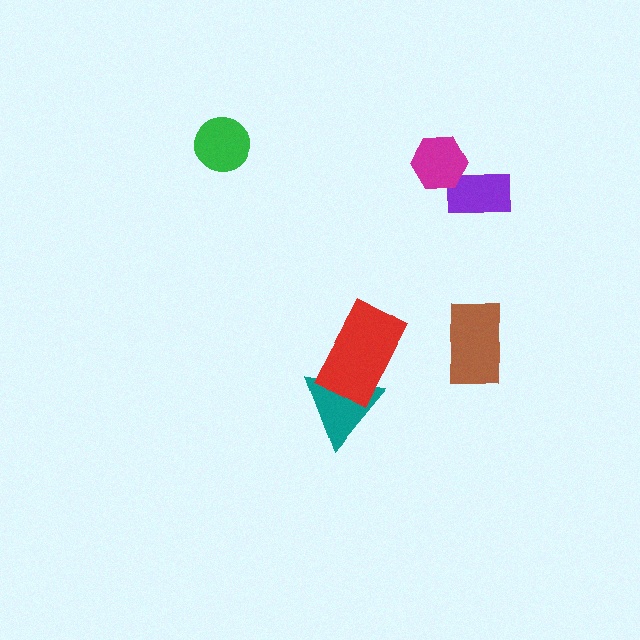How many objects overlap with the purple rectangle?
1 object overlaps with the purple rectangle.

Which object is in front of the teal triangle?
The red rectangle is in front of the teal triangle.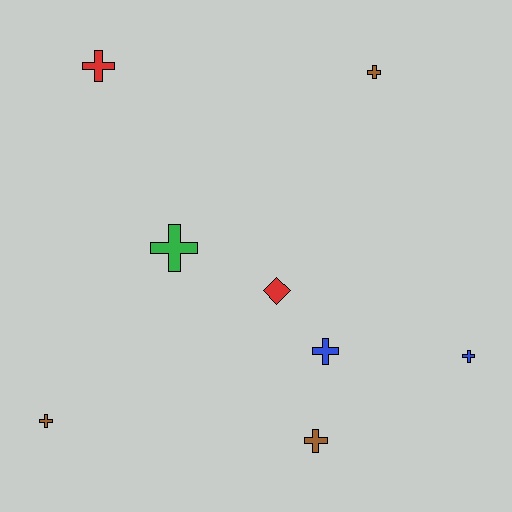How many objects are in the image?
There are 8 objects.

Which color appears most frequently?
Brown, with 3 objects.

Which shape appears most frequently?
Cross, with 7 objects.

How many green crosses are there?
There is 1 green cross.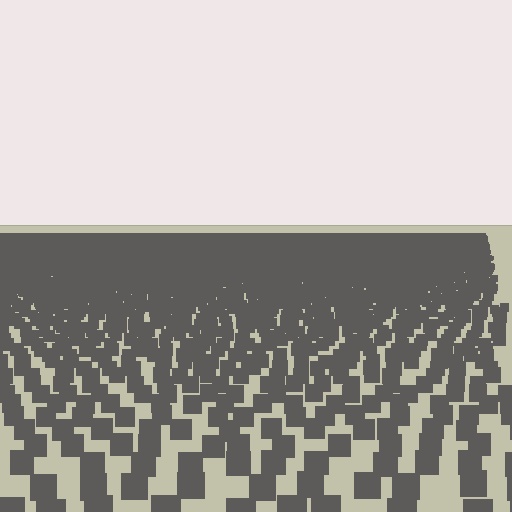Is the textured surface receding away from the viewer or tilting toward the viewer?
The surface is receding away from the viewer. Texture elements get smaller and denser toward the top.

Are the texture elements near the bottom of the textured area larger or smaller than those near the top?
Larger. Near the bottom, elements are closer to the viewer and appear at a bigger on-screen size.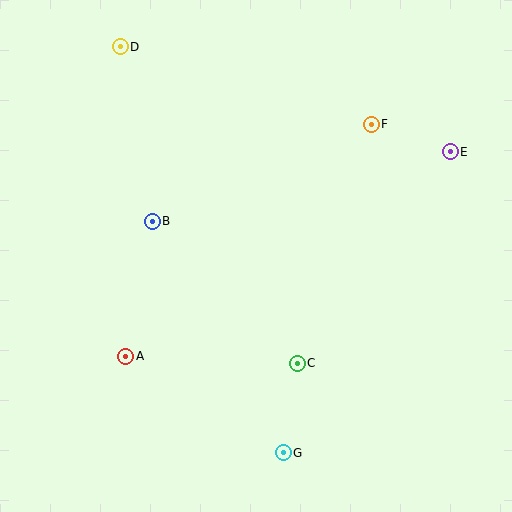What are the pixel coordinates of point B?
Point B is at (152, 221).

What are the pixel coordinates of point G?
Point G is at (283, 453).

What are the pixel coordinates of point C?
Point C is at (297, 363).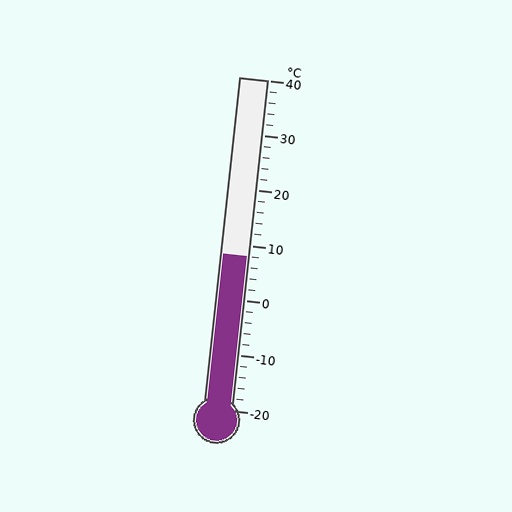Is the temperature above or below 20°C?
The temperature is below 20°C.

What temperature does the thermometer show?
The thermometer shows approximately 8°C.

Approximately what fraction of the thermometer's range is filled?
The thermometer is filled to approximately 45% of its range.